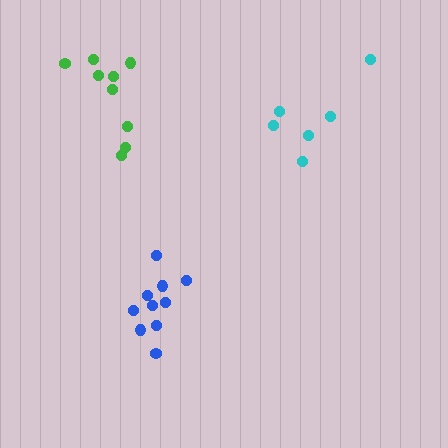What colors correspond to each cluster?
The clusters are colored: blue, cyan, green.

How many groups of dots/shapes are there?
There are 3 groups.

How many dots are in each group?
Group 1: 10 dots, Group 2: 6 dots, Group 3: 9 dots (25 total).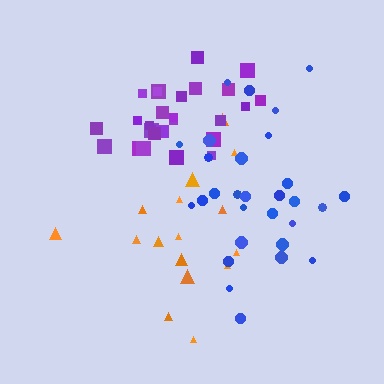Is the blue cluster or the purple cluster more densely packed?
Purple.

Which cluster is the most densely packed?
Purple.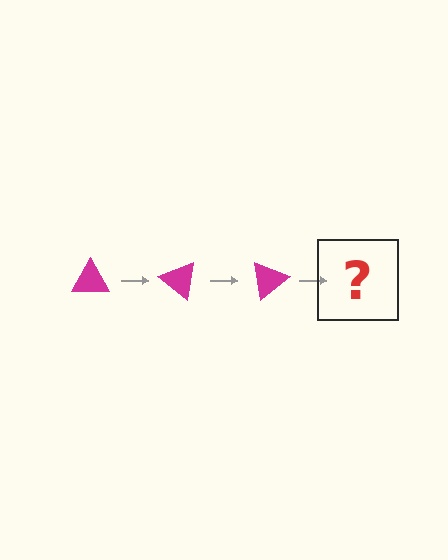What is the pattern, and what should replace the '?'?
The pattern is that the triangle rotates 40 degrees each step. The '?' should be a magenta triangle rotated 120 degrees.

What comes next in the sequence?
The next element should be a magenta triangle rotated 120 degrees.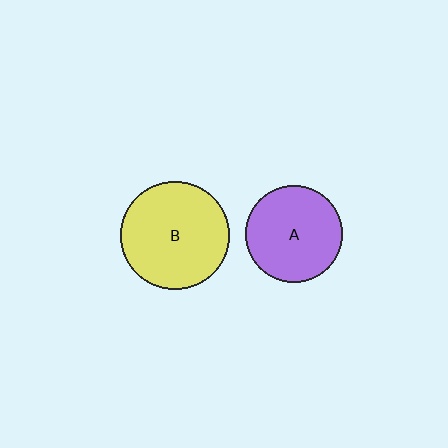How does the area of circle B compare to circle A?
Approximately 1.3 times.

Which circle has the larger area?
Circle B (yellow).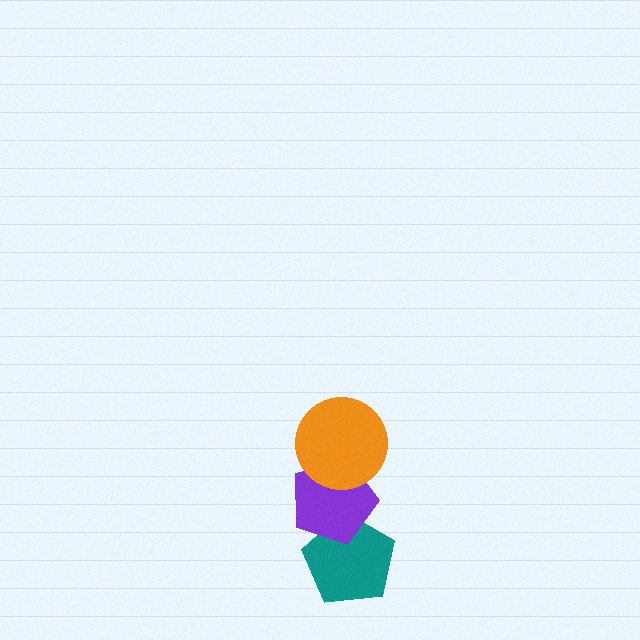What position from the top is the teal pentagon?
The teal pentagon is 3rd from the top.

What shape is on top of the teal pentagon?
The purple pentagon is on top of the teal pentagon.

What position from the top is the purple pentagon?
The purple pentagon is 2nd from the top.